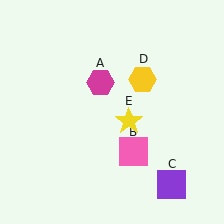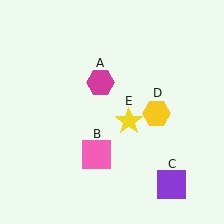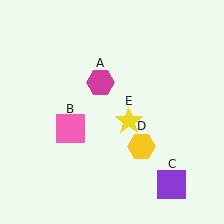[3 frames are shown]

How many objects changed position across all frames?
2 objects changed position: pink square (object B), yellow hexagon (object D).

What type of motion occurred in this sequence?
The pink square (object B), yellow hexagon (object D) rotated clockwise around the center of the scene.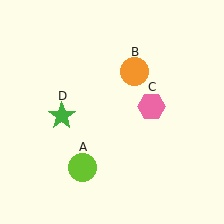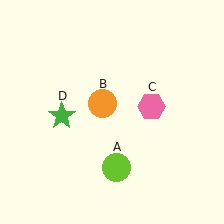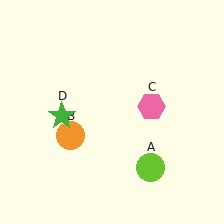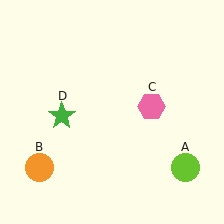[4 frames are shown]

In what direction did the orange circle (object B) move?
The orange circle (object B) moved down and to the left.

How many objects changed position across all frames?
2 objects changed position: lime circle (object A), orange circle (object B).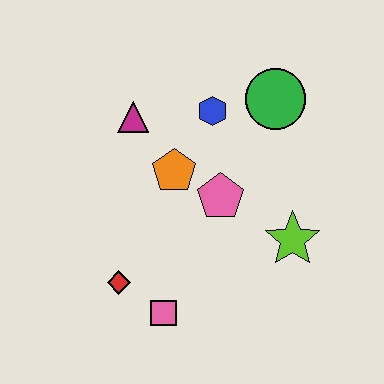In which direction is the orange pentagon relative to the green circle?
The orange pentagon is to the left of the green circle.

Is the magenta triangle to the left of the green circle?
Yes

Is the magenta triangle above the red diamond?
Yes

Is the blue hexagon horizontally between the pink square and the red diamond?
No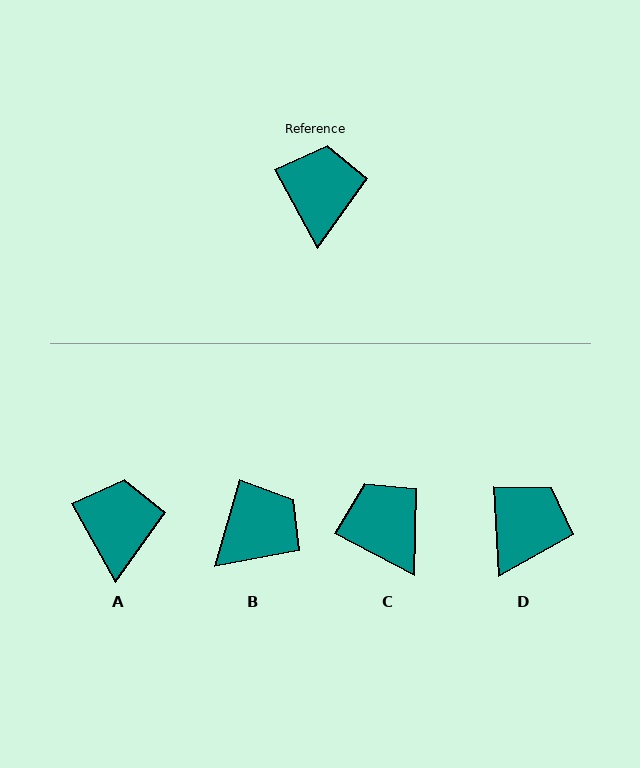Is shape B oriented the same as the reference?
No, it is off by about 45 degrees.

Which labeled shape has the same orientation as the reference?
A.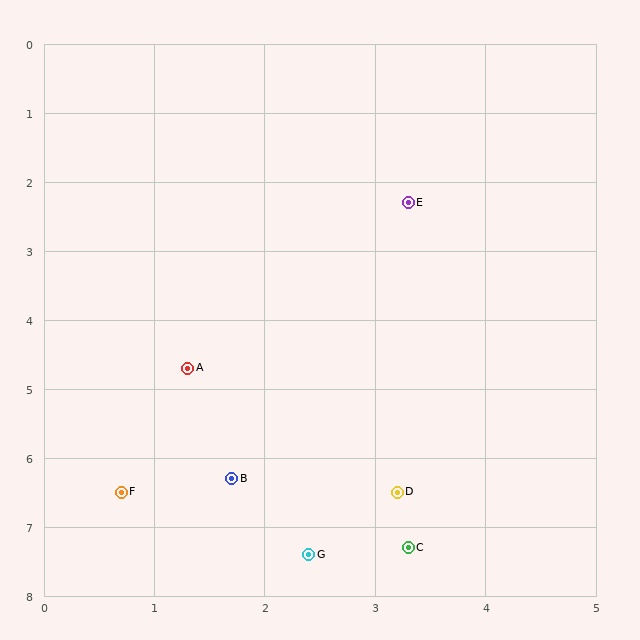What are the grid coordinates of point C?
Point C is at approximately (3.3, 7.3).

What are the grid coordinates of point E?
Point E is at approximately (3.3, 2.3).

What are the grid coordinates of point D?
Point D is at approximately (3.2, 6.5).